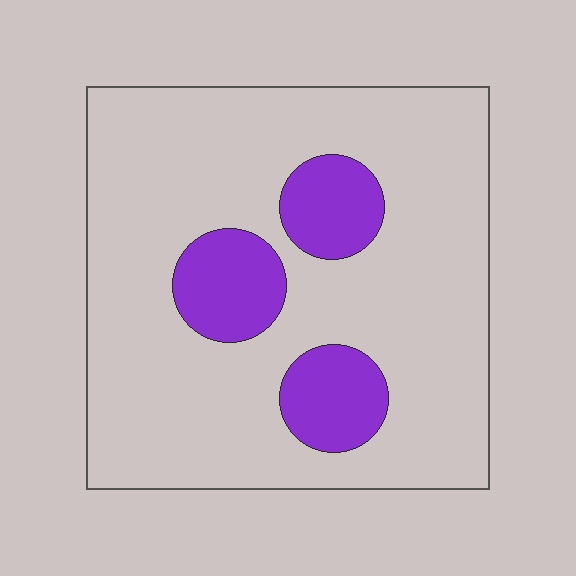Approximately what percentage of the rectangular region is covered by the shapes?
Approximately 20%.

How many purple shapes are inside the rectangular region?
3.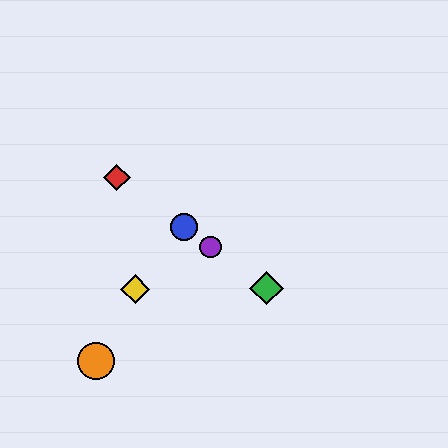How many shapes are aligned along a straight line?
4 shapes (the red diamond, the blue circle, the green diamond, the purple circle) are aligned along a straight line.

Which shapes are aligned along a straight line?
The red diamond, the blue circle, the green diamond, the purple circle are aligned along a straight line.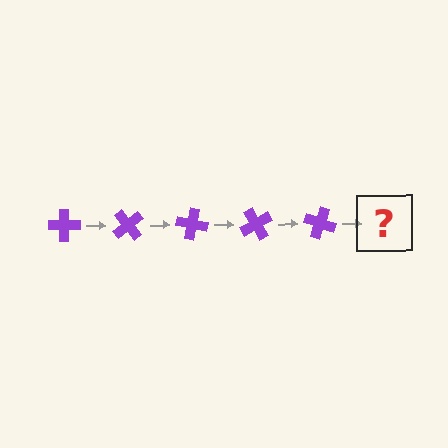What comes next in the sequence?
The next element should be a purple cross rotated 250 degrees.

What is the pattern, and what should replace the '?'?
The pattern is that the cross rotates 50 degrees each step. The '?' should be a purple cross rotated 250 degrees.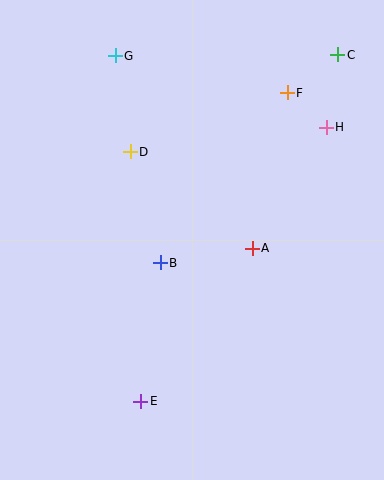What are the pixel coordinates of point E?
Point E is at (141, 401).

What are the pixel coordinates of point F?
Point F is at (287, 93).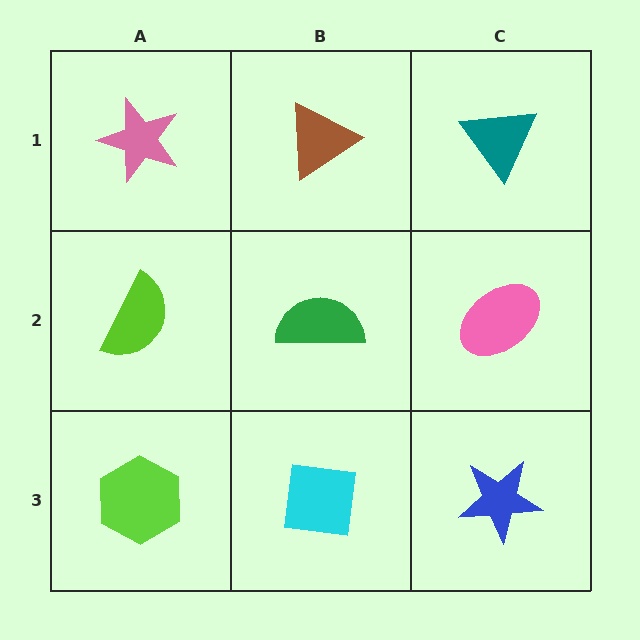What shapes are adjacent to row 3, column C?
A pink ellipse (row 2, column C), a cyan square (row 3, column B).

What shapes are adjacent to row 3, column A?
A lime semicircle (row 2, column A), a cyan square (row 3, column B).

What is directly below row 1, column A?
A lime semicircle.